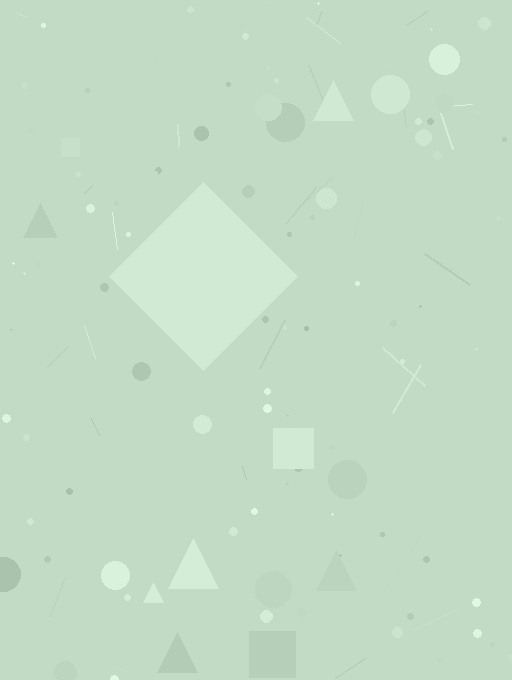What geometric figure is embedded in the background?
A diamond is embedded in the background.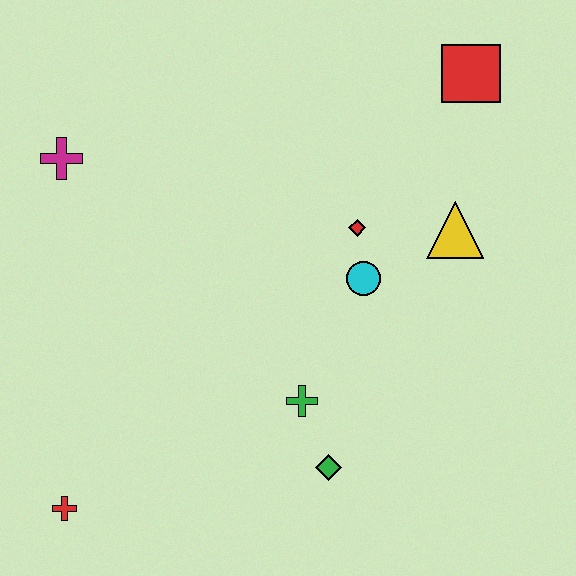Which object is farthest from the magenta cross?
The red square is farthest from the magenta cross.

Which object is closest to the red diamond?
The cyan circle is closest to the red diamond.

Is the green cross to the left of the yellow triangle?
Yes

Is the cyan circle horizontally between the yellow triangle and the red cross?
Yes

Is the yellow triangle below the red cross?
No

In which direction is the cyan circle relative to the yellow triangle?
The cyan circle is to the left of the yellow triangle.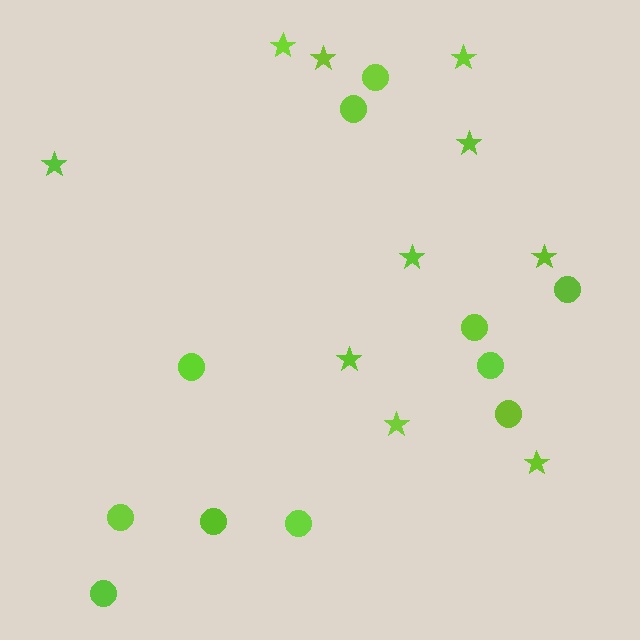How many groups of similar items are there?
There are 2 groups: one group of stars (10) and one group of circles (11).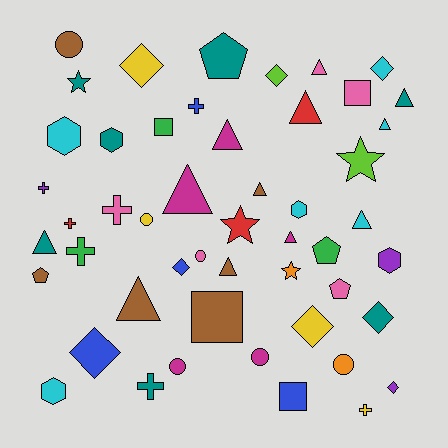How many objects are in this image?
There are 50 objects.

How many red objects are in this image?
There are 3 red objects.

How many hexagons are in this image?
There are 5 hexagons.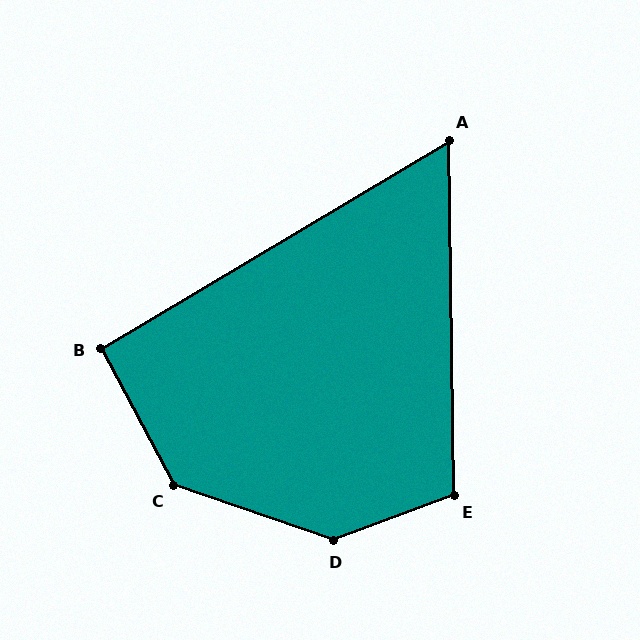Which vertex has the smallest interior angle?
A, at approximately 60 degrees.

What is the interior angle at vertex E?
Approximately 110 degrees (obtuse).